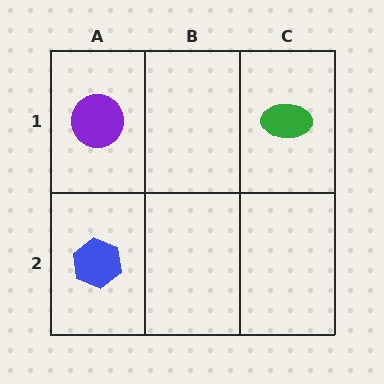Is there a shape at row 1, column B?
No, that cell is empty.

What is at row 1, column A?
A purple circle.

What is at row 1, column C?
A green ellipse.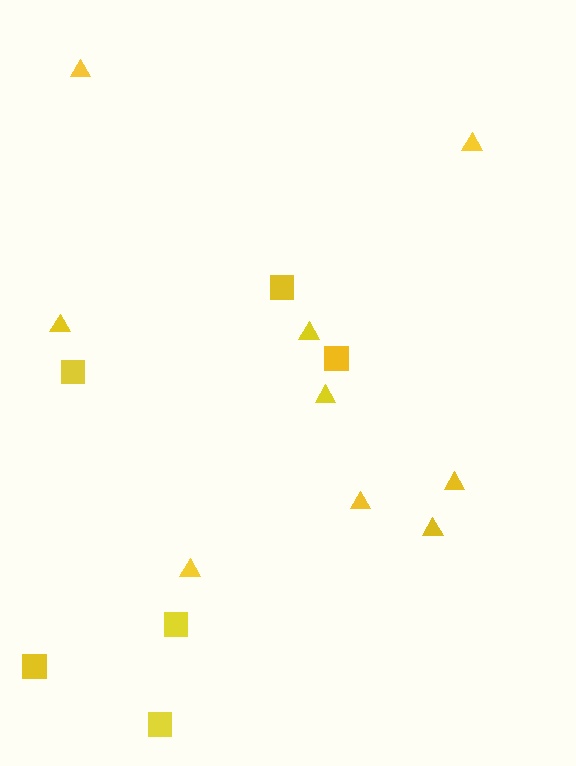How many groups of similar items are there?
There are 2 groups: one group of squares (6) and one group of triangles (9).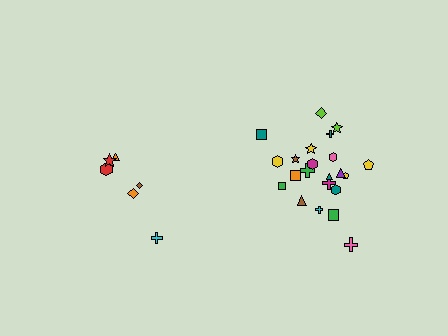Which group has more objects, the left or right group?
The right group.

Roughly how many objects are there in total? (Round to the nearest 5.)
Roughly 30 objects in total.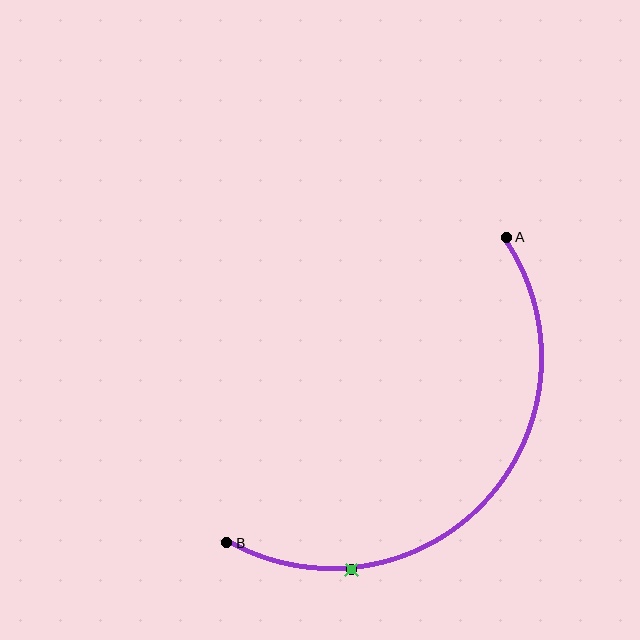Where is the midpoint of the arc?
The arc midpoint is the point on the curve farthest from the straight line joining A and B. It sits below and to the right of that line.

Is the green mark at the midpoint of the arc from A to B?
No. The green mark lies on the arc but is closer to endpoint B. The arc midpoint would be at the point on the curve equidistant along the arc from both A and B.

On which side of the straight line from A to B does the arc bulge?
The arc bulges below and to the right of the straight line connecting A and B.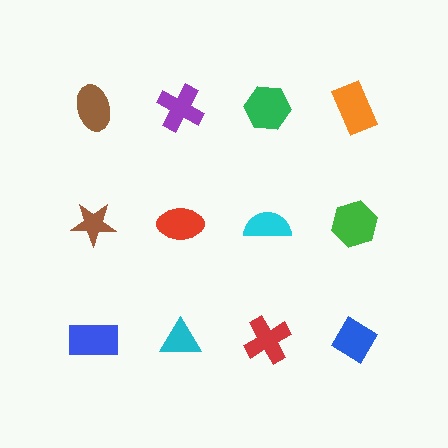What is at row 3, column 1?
A blue rectangle.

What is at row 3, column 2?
A cyan triangle.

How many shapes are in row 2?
4 shapes.